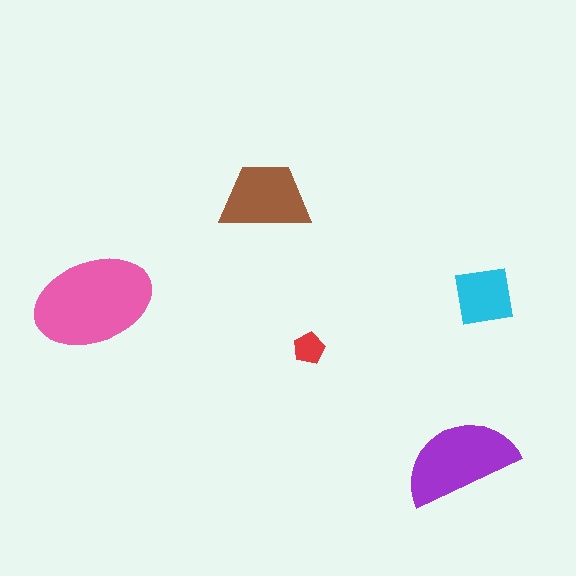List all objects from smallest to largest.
The red pentagon, the cyan square, the brown trapezoid, the purple semicircle, the pink ellipse.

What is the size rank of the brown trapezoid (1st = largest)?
3rd.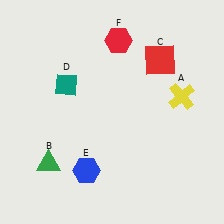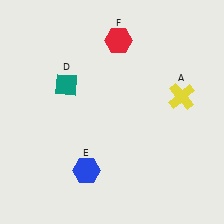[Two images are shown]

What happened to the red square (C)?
The red square (C) was removed in Image 2. It was in the top-right area of Image 1.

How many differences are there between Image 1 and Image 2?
There are 2 differences between the two images.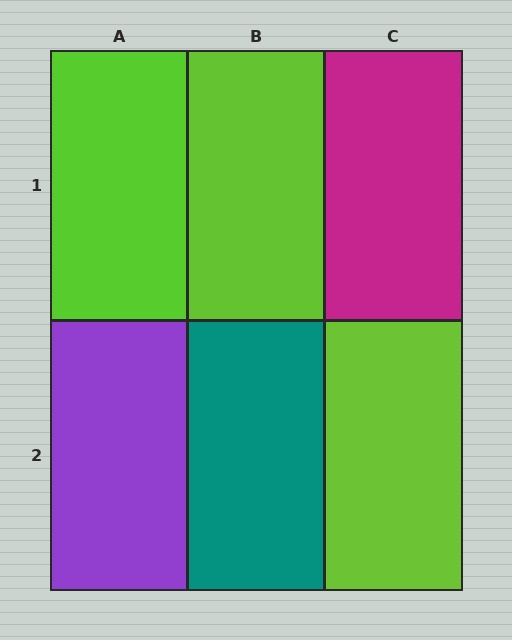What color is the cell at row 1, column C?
Magenta.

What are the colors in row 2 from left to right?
Purple, teal, lime.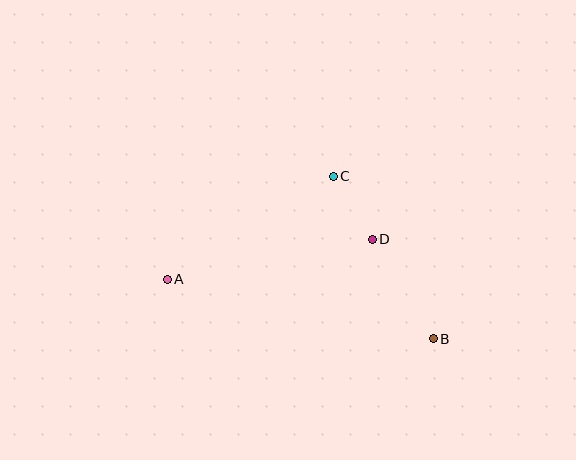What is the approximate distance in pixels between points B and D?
The distance between B and D is approximately 117 pixels.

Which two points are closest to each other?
Points C and D are closest to each other.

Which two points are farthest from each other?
Points A and B are farthest from each other.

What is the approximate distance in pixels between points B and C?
The distance between B and C is approximately 191 pixels.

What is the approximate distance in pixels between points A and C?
The distance between A and C is approximately 195 pixels.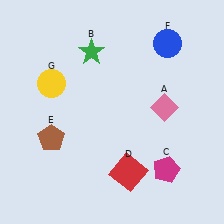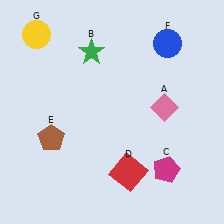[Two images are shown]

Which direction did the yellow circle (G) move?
The yellow circle (G) moved up.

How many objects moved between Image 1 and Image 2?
1 object moved between the two images.